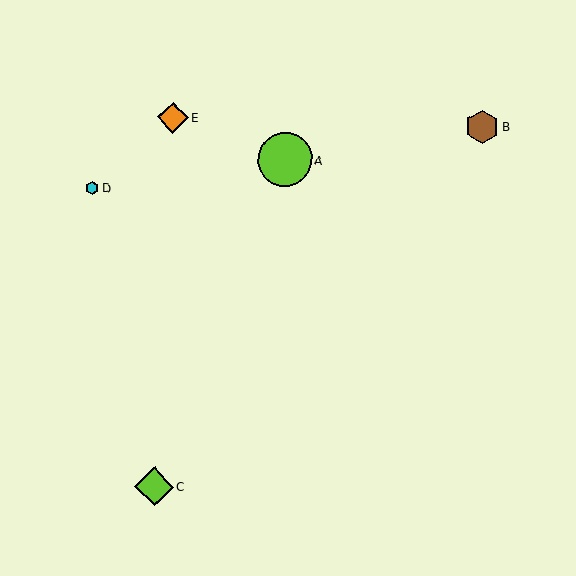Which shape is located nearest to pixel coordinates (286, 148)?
The lime circle (labeled A) at (285, 160) is nearest to that location.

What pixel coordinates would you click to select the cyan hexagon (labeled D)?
Click at (92, 188) to select the cyan hexagon D.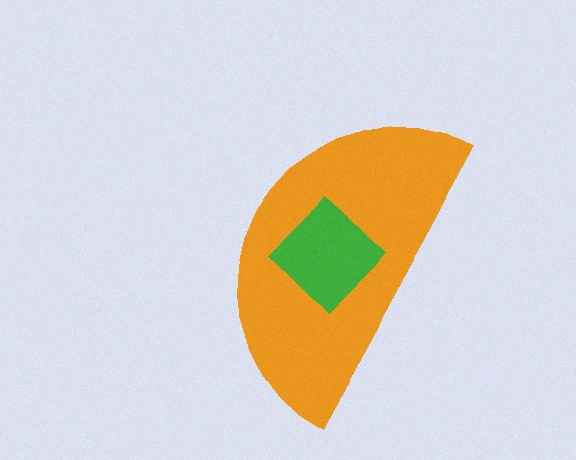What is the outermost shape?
The orange semicircle.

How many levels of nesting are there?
2.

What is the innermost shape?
The green diamond.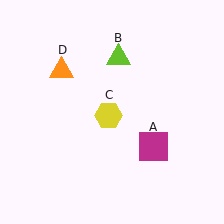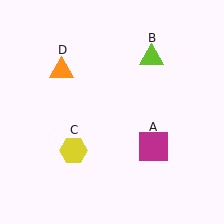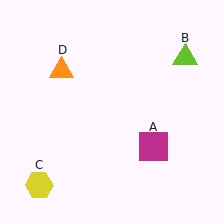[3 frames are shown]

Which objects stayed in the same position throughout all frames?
Magenta square (object A) and orange triangle (object D) remained stationary.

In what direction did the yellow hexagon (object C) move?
The yellow hexagon (object C) moved down and to the left.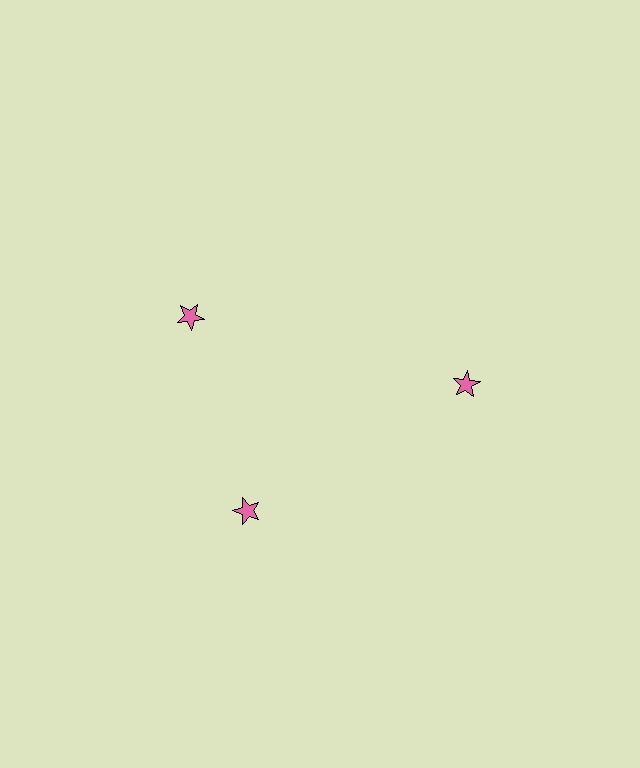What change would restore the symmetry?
The symmetry would be restored by rotating it back into even spacing with its neighbors so that all 3 stars sit at equal angles and equal distance from the center.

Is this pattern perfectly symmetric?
No. The 3 pink stars are arranged in a ring, but one element near the 11 o'clock position is rotated out of alignment along the ring, breaking the 3-fold rotational symmetry.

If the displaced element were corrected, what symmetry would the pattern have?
It would have 3-fold rotational symmetry — the pattern would map onto itself every 120 degrees.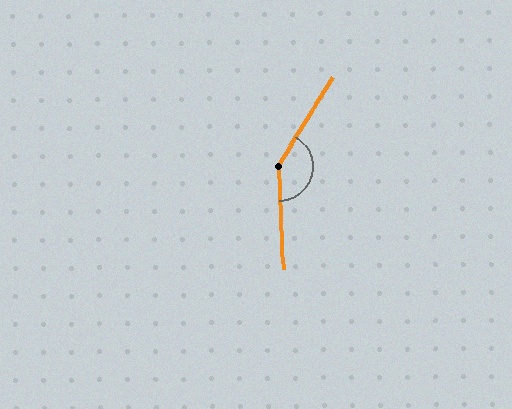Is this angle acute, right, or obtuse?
It is obtuse.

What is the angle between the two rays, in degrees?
Approximately 145 degrees.